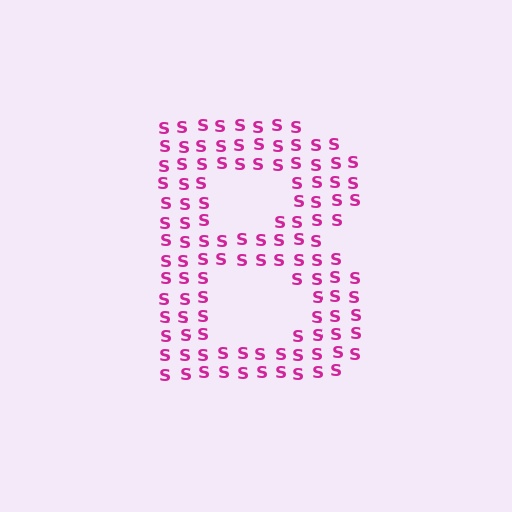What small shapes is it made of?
It is made of small letter S's.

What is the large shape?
The large shape is the letter B.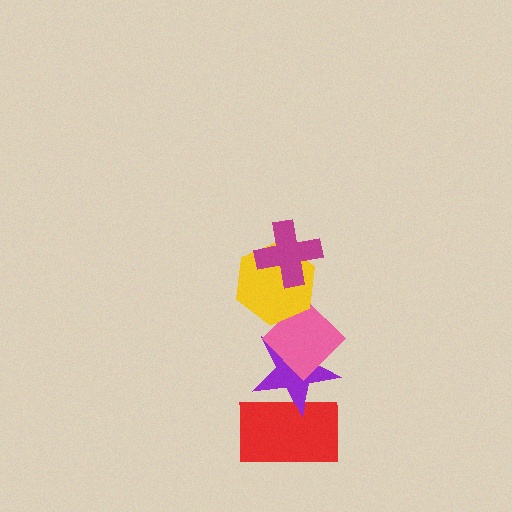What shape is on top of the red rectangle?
The purple star is on top of the red rectangle.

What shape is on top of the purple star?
The pink diamond is on top of the purple star.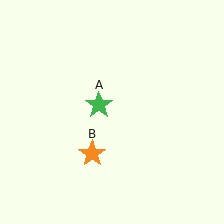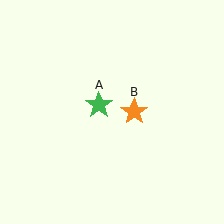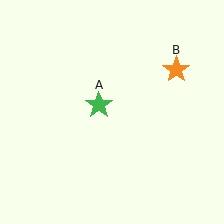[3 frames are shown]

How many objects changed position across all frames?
1 object changed position: orange star (object B).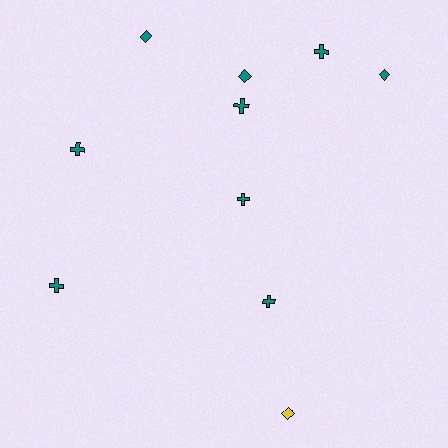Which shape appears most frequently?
Cross, with 6 objects.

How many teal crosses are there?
There are 6 teal crosses.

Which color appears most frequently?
Teal, with 9 objects.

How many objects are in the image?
There are 10 objects.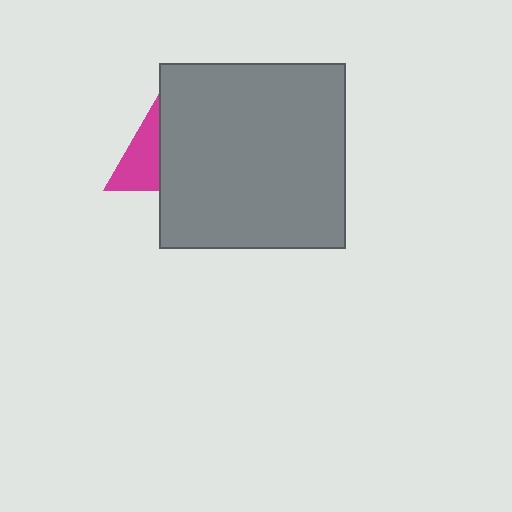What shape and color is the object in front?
The object in front is a gray square.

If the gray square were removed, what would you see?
You would see the complete magenta triangle.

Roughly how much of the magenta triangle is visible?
A small part of it is visible (roughly 44%).